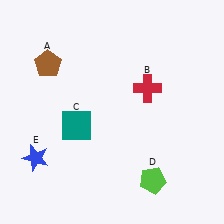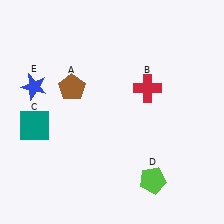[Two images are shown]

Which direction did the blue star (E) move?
The blue star (E) moved up.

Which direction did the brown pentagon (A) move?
The brown pentagon (A) moved right.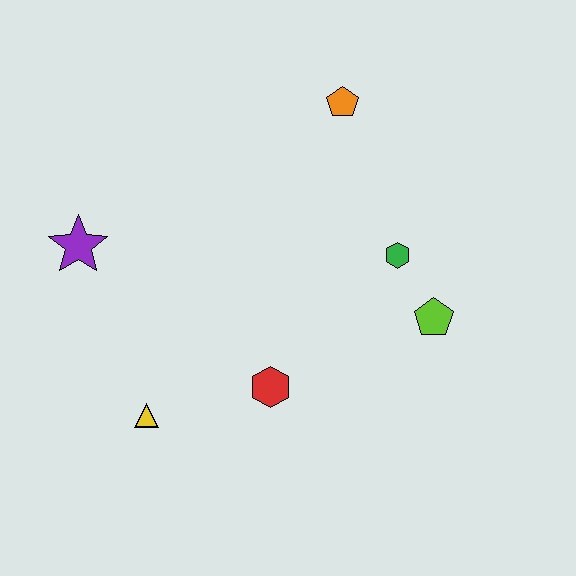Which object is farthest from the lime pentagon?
The purple star is farthest from the lime pentagon.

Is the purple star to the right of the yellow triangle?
No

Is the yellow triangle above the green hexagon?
No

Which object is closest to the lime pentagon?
The green hexagon is closest to the lime pentagon.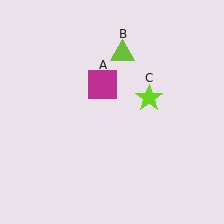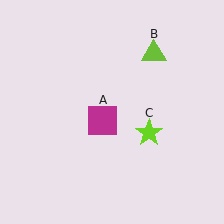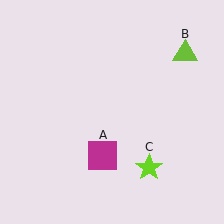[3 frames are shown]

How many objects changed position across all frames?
3 objects changed position: magenta square (object A), lime triangle (object B), lime star (object C).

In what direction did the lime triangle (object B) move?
The lime triangle (object B) moved right.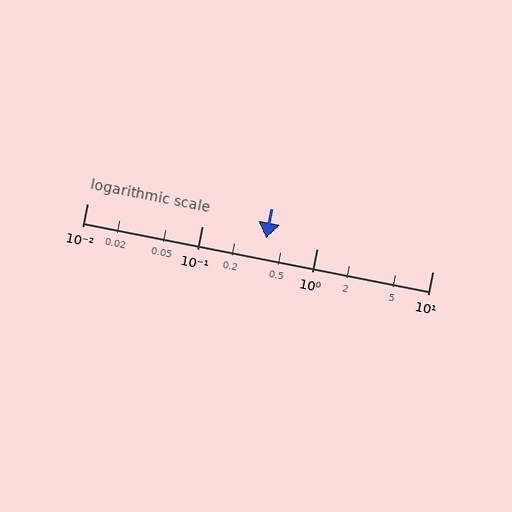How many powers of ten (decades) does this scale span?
The scale spans 3 decades, from 0.01 to 10.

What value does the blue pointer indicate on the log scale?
The pointer indicates approximately 0.36.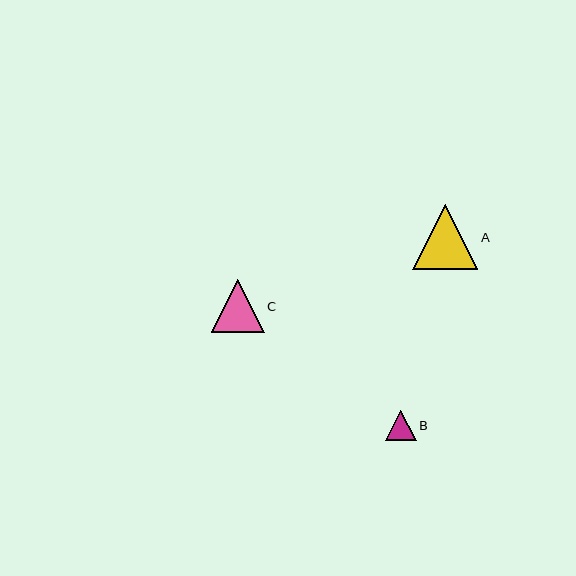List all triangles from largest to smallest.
From largest to smallest: A, C, B.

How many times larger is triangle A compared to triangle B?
Triangle A is approximately 2.1 times the size of triangle B.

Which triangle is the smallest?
Triangle B is the smallest with a size of approximately 30 pixels.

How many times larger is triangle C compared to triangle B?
Triangle C is approximately 1.7 times the size of triangle B.